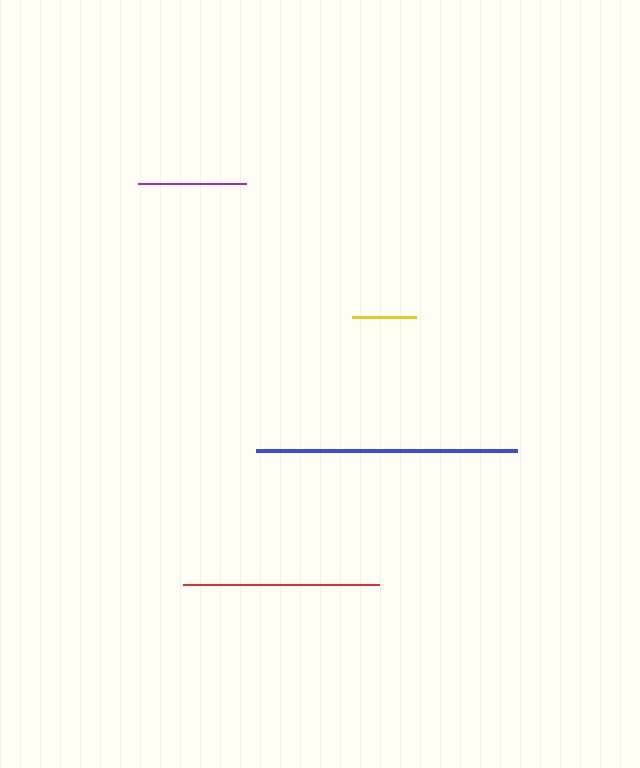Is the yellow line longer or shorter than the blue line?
The blue line is longer than the yellow line.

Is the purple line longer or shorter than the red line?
The red line is longer than the purple line.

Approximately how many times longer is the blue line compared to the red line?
The blue line is approximately 1.3 times the length of the red line.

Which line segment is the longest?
The blue line is the longest at approximately 262 pixels.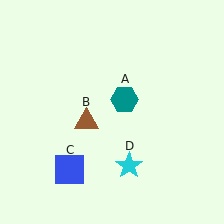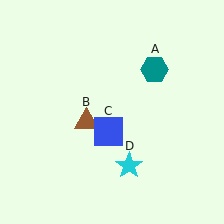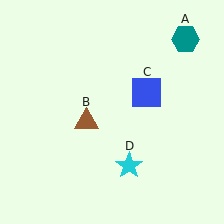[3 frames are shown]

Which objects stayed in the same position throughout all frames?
Brown triangle (object B) and cyan star (object D) remained stationary.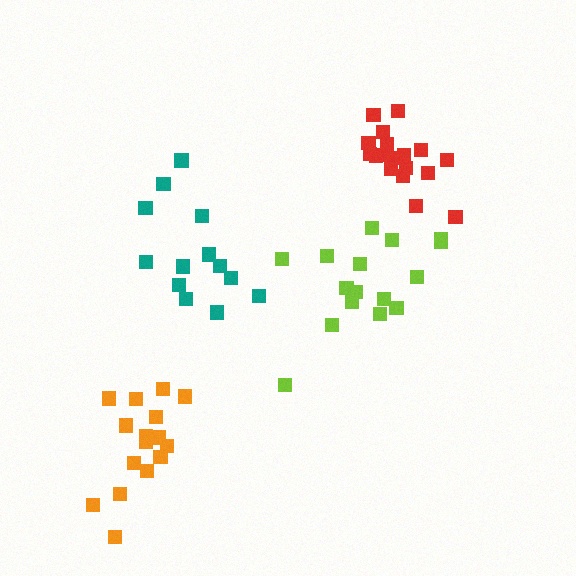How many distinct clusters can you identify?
There are 4 distinct clusters.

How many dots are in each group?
Group 1: 18 dots, Group 2: 16 dots, Group 3: 16 dots, Group 4: 13 dots (63 total).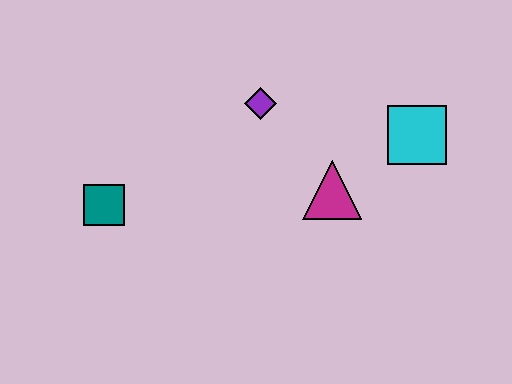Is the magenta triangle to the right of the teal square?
Yes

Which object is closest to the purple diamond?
The magenta triangle is closest to the purple diamond.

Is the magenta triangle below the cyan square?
Yes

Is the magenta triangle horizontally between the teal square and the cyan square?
Yes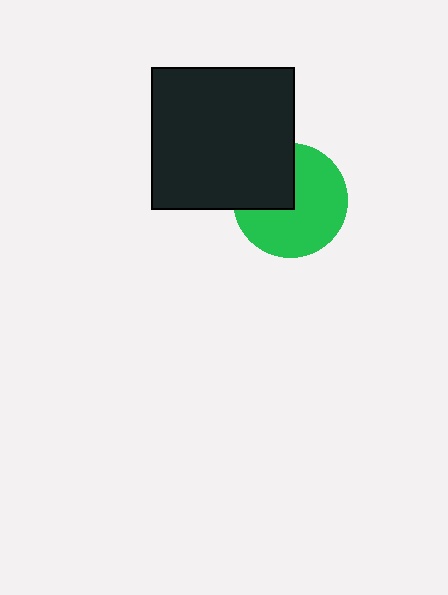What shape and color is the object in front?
The object in front is a black square.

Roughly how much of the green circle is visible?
Most of it is visible (roughly 67%).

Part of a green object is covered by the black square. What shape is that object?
It is a circle.